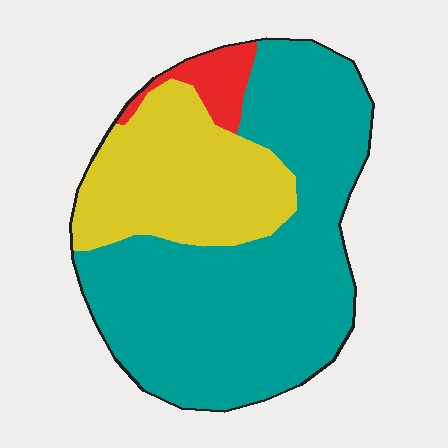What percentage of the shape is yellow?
Yellow covers 29% of the shape.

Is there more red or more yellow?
Yellow.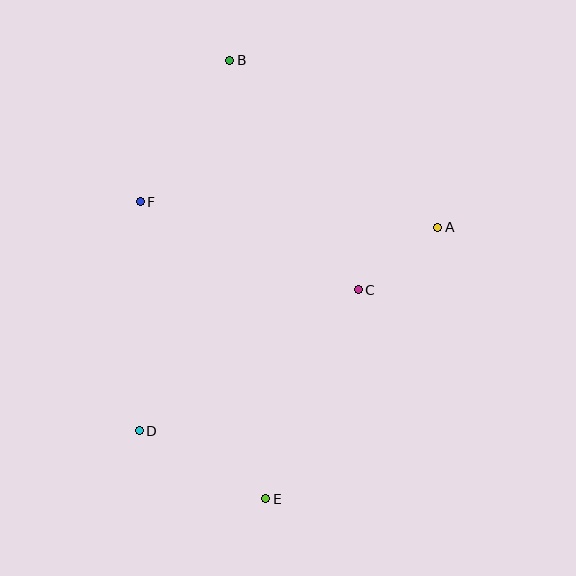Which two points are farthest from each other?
Points B and E are farthest from each other.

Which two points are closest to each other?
Points A and C are closest to each other.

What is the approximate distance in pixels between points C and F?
The distance between C and F is approximately 235 pixels.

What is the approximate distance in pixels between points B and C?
The distance between B and C is approximately 263 pixels.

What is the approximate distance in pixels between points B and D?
The distance between B and D is approximately 382 pixels.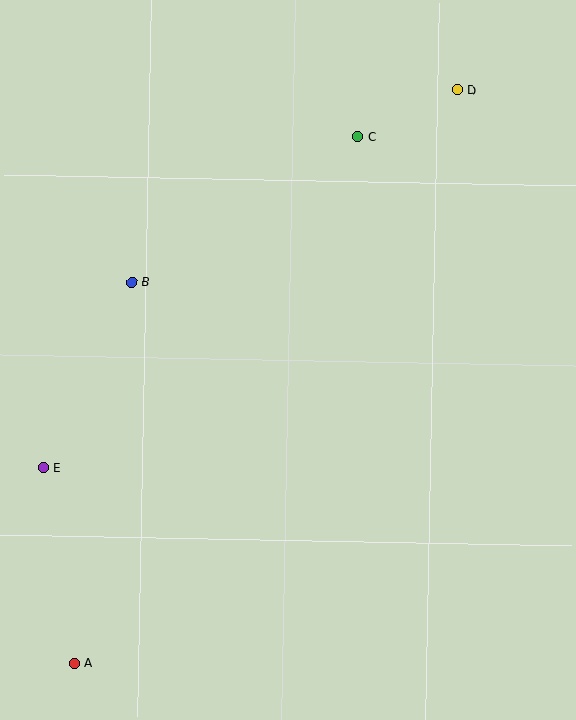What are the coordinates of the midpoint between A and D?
The midpoint between A and D is at (266, 377).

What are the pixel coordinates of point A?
Point A is at (75, 663).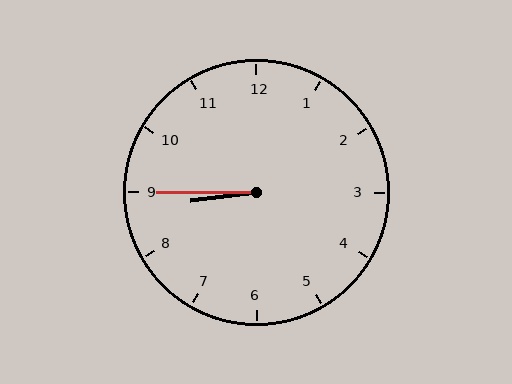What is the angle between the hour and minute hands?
Approximately 8 degrees.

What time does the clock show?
8:45.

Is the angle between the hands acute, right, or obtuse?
It is acute.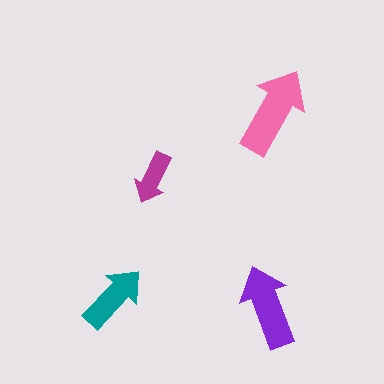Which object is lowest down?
The purple arrow is bottommost.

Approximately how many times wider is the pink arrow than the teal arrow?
About 1.5 times wider.